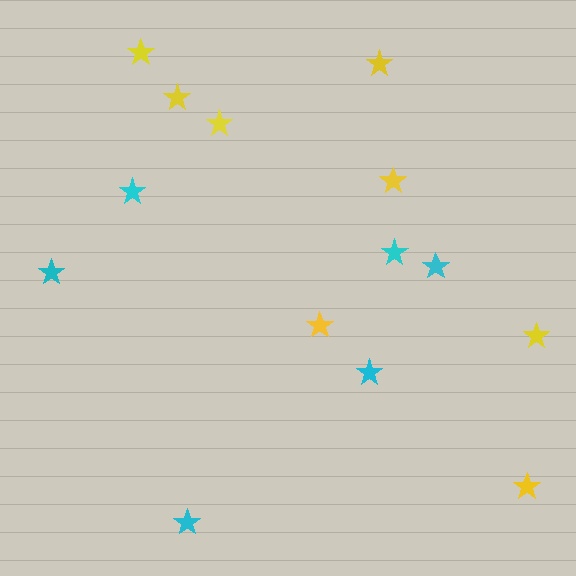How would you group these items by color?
There are 2 groups: one group of cyan stars (6) and one group of yellow stars (8).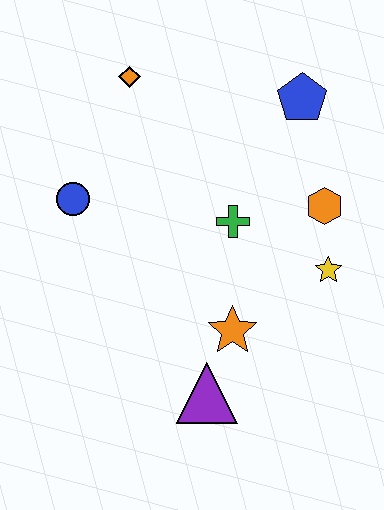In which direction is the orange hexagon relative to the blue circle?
The orange hexagon is to the right of the blue circle.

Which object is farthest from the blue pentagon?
The purple triangle is farthest from the blue pentagon.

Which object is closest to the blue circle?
The orange diamond is closest to the blue circle.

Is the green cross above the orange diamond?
No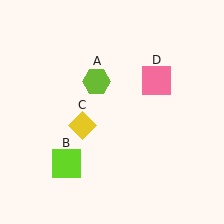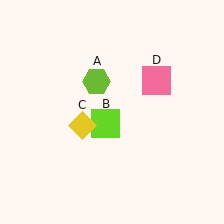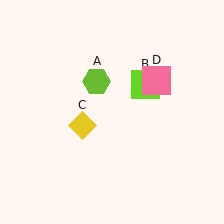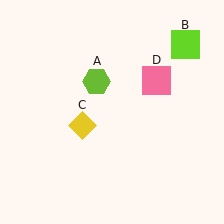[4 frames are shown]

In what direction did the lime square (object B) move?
The lime square (object B) moved up and to the right.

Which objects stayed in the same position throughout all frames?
Lime hexagon (object A) and yellow diamond (object C) and pink square (object D) remained stationary.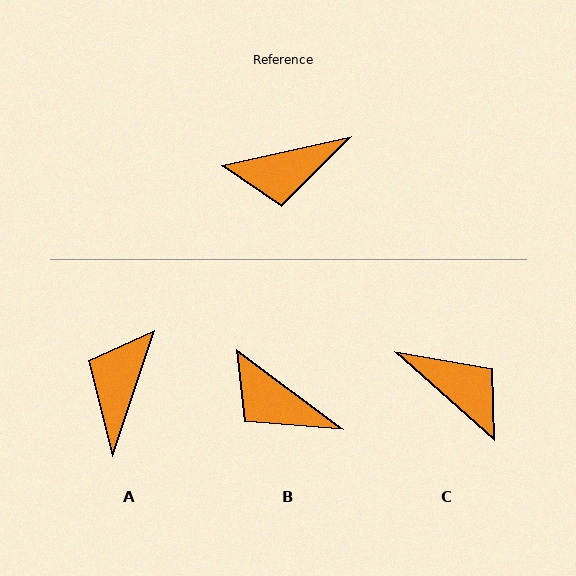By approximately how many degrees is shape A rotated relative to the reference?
Approximately 121 degrees clockwise.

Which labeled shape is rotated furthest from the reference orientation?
C, about 125 degrees away.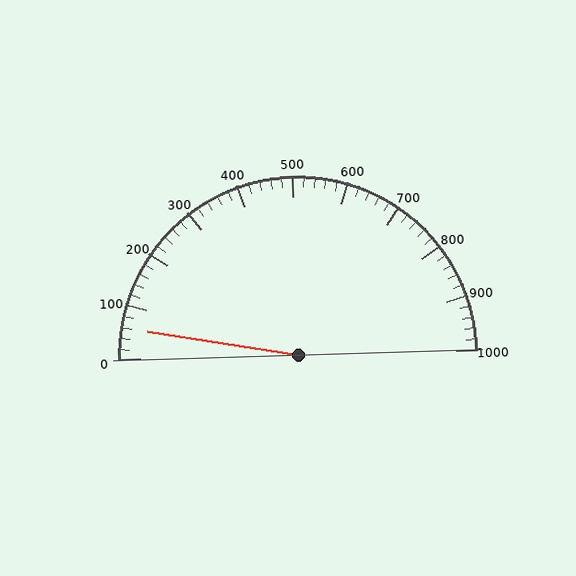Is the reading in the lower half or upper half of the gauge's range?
The reading is in the lower half of the range (0 to 1000).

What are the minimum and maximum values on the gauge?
The gauge ranges from 0 to 1000.